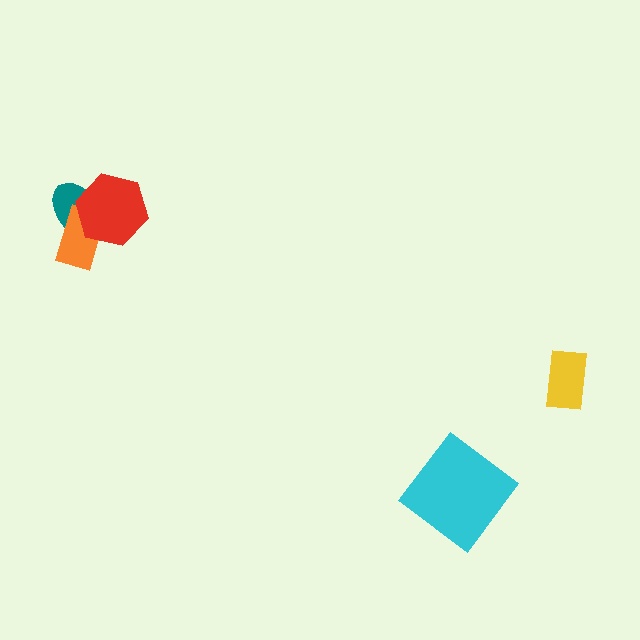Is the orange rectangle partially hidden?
Yes, it is partially covered by another shape.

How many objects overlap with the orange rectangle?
2 objects overlap with the orange rectangle.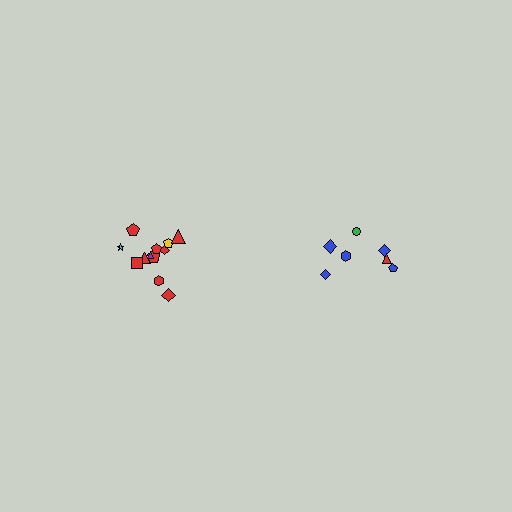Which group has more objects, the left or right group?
The left group.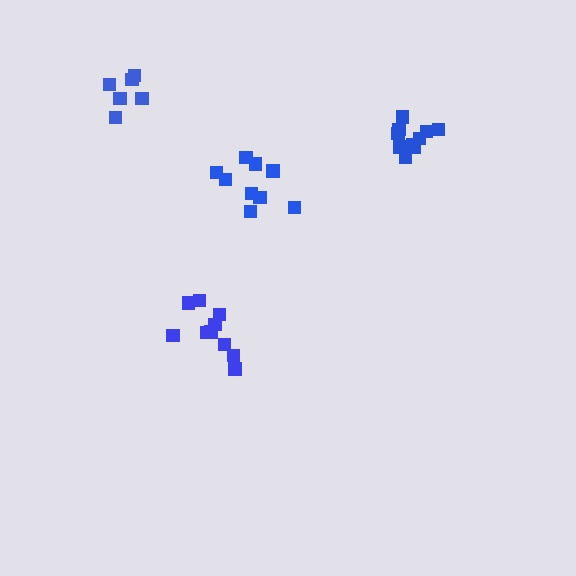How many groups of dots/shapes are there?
There are 4 groups.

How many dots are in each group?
Group 1: 10 dots, Group 2: 9 dots, Group 3: 10 dots, Group 4: 6 dots (35 total).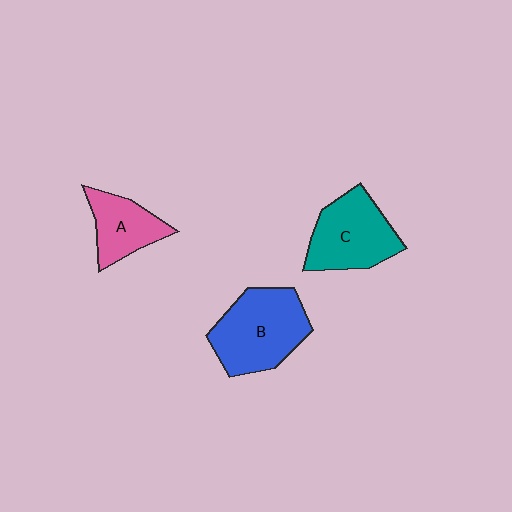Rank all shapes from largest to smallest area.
From largest to smallest: B (blue), C (teal), A (pink).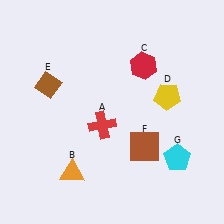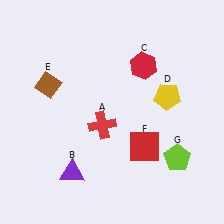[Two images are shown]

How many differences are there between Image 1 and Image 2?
There are 3 differences between the two images.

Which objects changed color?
B changed from orange to purple. F changed from brown to red. G changed from cyan to lime.